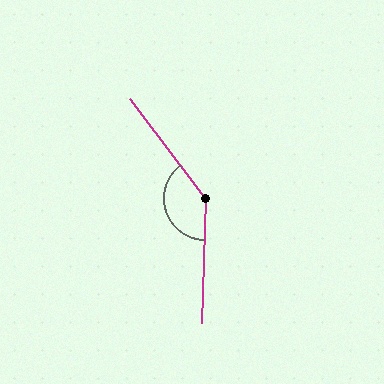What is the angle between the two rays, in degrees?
Approximately 141 degrees.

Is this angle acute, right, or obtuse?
It is obtuse.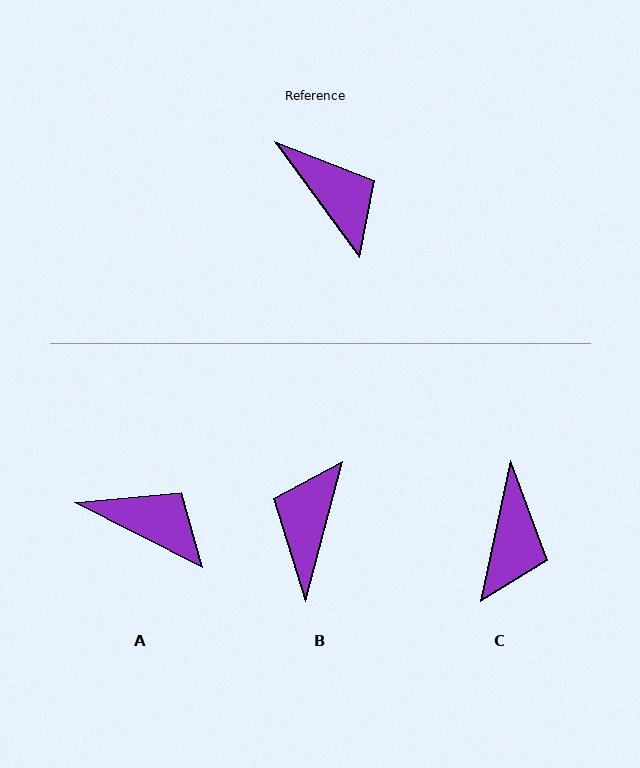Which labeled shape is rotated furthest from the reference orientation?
B, about 129 degrees away.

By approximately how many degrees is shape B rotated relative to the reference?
Approximately 129 degrees counter-clockwise.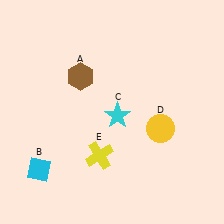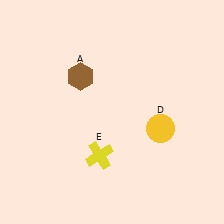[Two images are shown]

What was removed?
The cyan star (C), the cyan diamond (B) were removed in Image 2.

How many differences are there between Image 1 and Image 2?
There are 2 differences between the two images.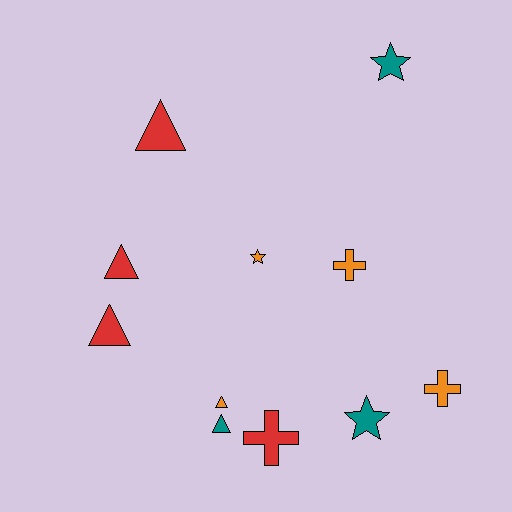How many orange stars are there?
There is 1 orange star.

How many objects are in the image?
There are 11 objects.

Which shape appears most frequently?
Triangle, with 5 objects.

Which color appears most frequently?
Red, with 4 objects.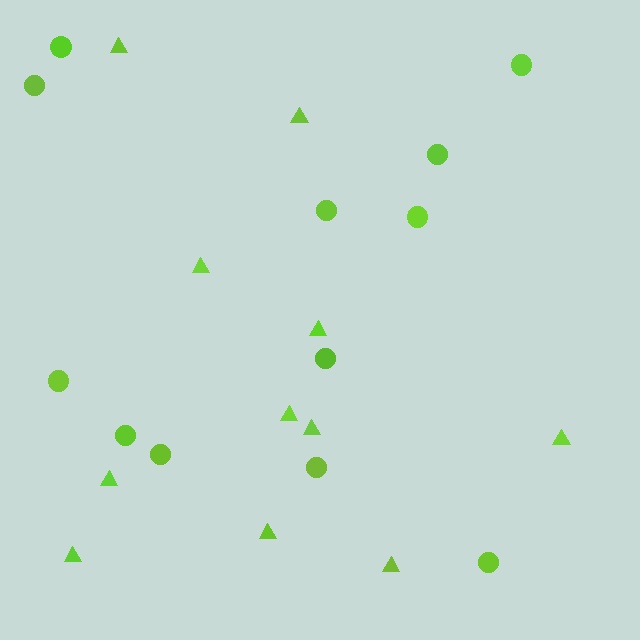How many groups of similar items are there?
There are 2 groups: one group of triangles (11) and one group of circles (12).